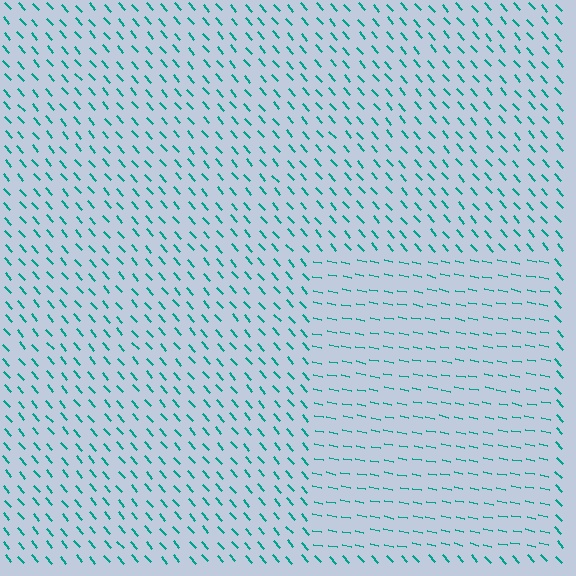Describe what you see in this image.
The image is filled with small teal line segments. A rectangle region in the image has lines oriented differently from the surrounding lines, creating a visible texture boundary.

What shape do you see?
I see a rectangle.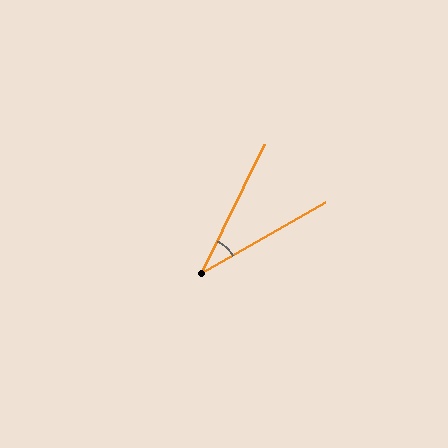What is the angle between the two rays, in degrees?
Approximately 34 degrees.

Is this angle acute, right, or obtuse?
It is acute.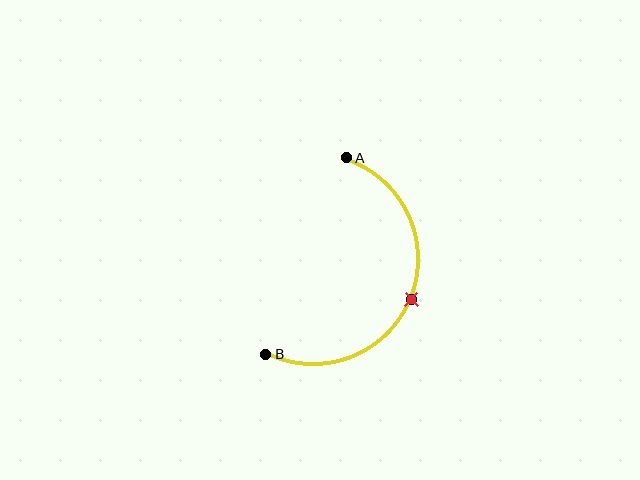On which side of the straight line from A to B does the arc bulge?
The arc bulges to the right of the straight line connecting A and B.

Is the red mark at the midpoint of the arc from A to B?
Yes. The red mark lies on the arc at equal arc-length from both A and B — it is the arc midpoint.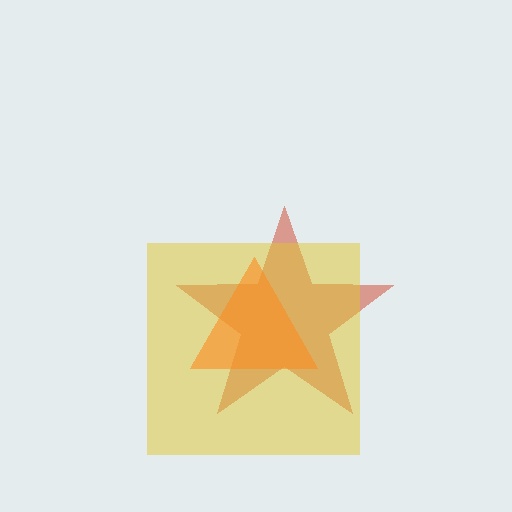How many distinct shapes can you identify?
There are 3 distinct shapes: a red star, a yellow square, an orange triangle.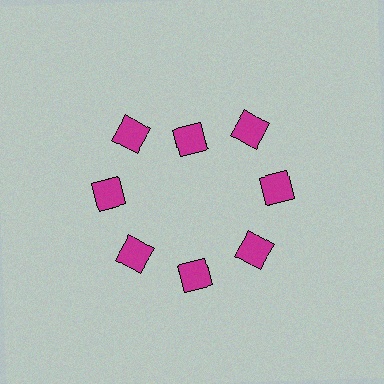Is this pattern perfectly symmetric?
No. The 8 magenta diamonds are arranged in a ring, but one element near the 12 o'clock position is pulled inward toward the center, breaking the 8-fold rotational symmetry.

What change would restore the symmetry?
The symmetry would be restored by moving it outward, back onto the ring so that all 8 diamonds sit at equal angles and equal distance from the center.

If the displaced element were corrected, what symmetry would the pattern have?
It would have 8-fold rotational symmetry — the pattern would map onto itself every 45 degrees.